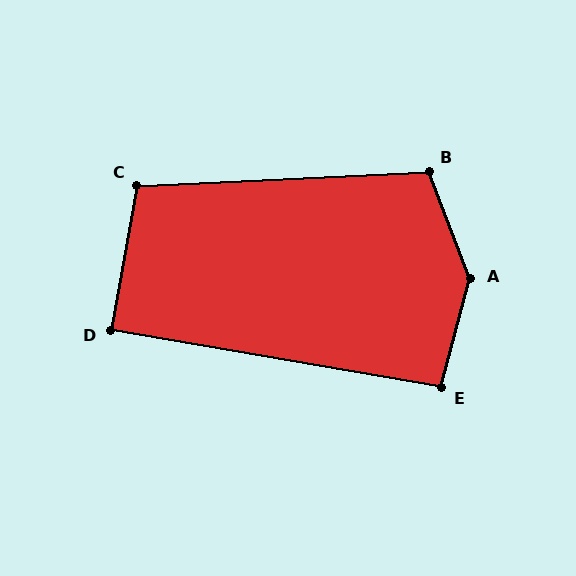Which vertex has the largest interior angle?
A, at approximately 144 degrees.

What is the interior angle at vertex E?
Approximately 95 degrees (obtuse).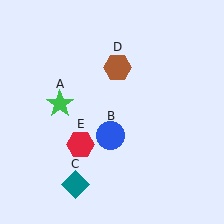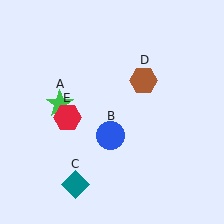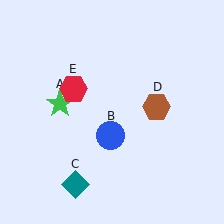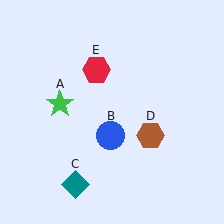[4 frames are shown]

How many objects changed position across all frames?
2 objects changed position: brown hexagon (object D), red hexagon (object E).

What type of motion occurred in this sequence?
The brown hexagon (object D), red hexagon (object E) rotated clockwise around the center of the scene.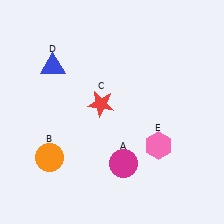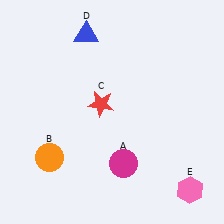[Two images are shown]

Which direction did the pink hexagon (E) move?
The pink hexagon (E) moved down.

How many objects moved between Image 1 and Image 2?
2 objects moved between the two images.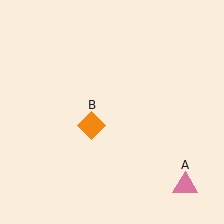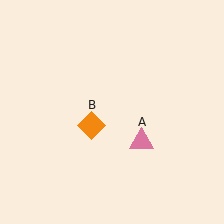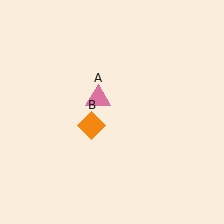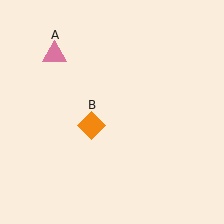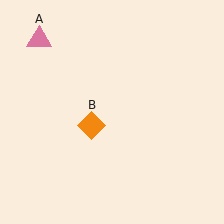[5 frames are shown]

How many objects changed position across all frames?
1 object changed position: pink triangle (object A).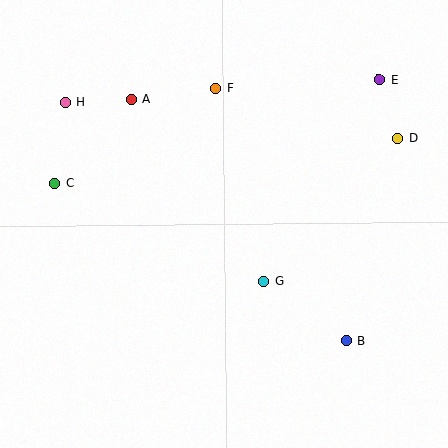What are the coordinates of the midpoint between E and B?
The midpoint between E and B is at (363, 210).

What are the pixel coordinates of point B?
Point B is at (347, 341).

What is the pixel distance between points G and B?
The distance between G and B is 102 pixels.